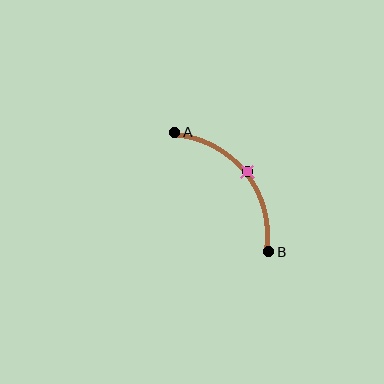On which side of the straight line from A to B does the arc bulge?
The arc bulges above and to the right of the straight line connecting A and B.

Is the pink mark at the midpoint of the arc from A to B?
Yes. The pink mark lies on the arc at equal arc-length from both A and B — it is the arc midpoint.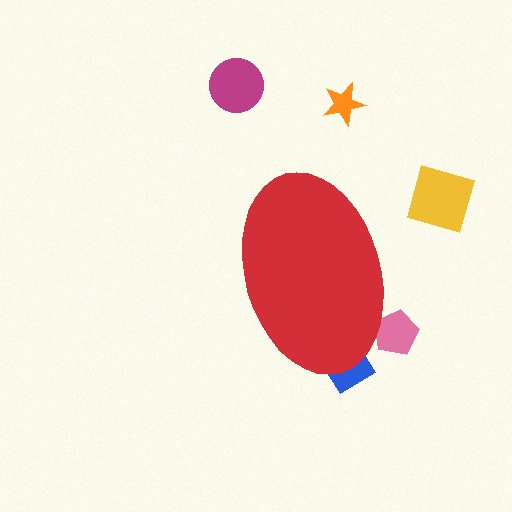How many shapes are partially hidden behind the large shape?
2 shapes are partially hidden.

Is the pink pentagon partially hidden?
Yes, the pink pentagon is partially hidden behind the red ellipse.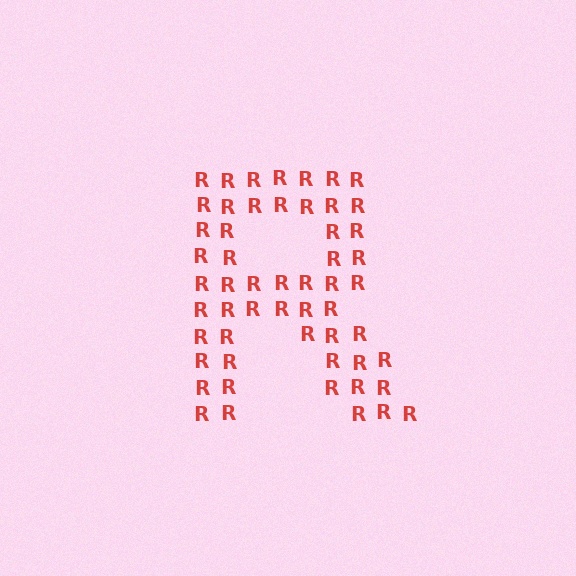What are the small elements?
The small elements are letter R's.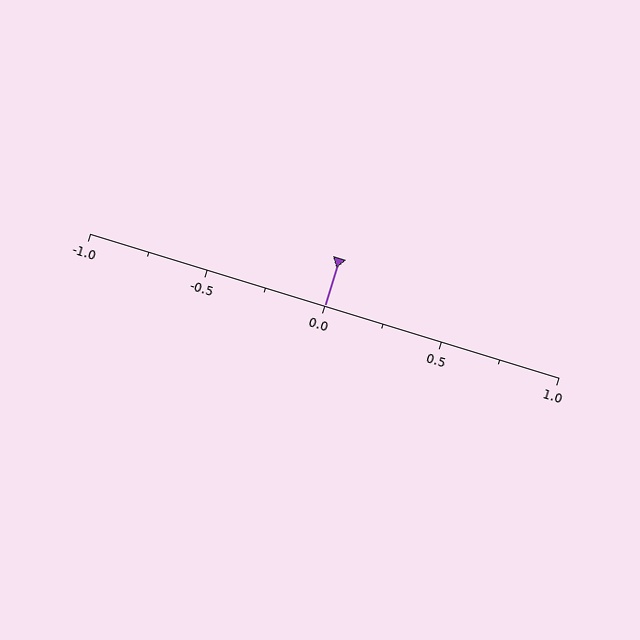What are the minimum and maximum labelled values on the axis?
The axis runs from -1.0 to 1.0.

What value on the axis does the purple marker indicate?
The marker indicates approximately 0.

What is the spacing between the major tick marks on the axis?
The major ticks are spaced 0.5 apart.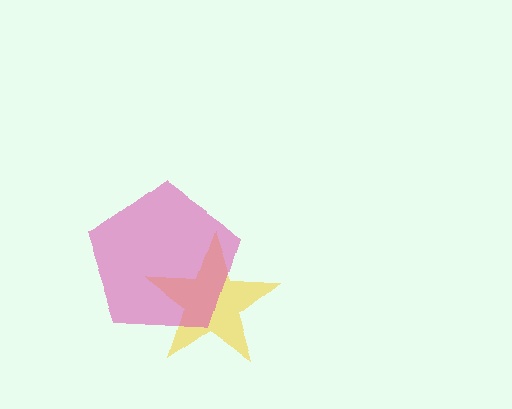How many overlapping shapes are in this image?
There are 2 overlapping shapes in the image.